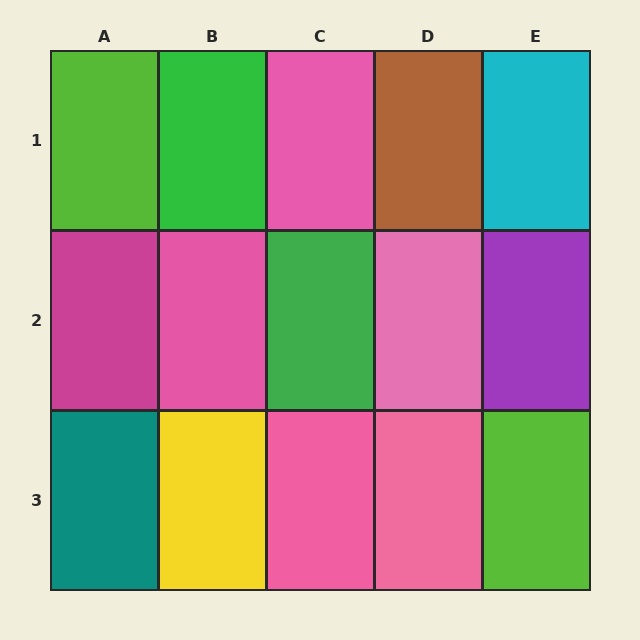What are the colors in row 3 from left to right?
Teal, yellow, pink, pink, lime.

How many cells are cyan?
1 cell is cyan.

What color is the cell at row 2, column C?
Green.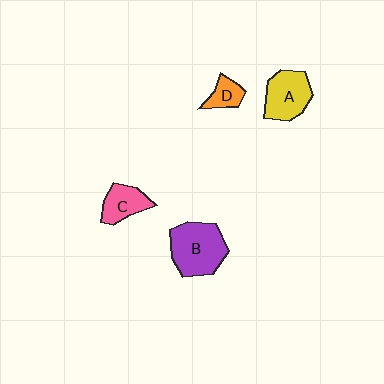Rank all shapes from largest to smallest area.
From largest to smallest: B (purple), A (yellow), C (pink), D (orange).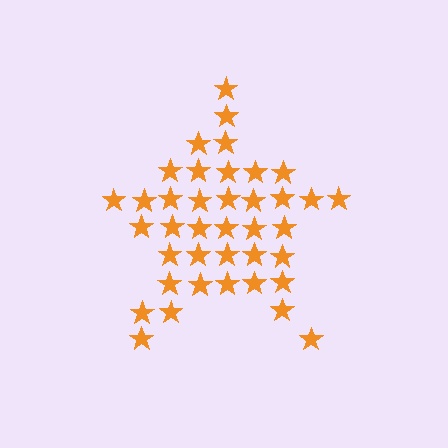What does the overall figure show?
The overall figure shows a star.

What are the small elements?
The small elements are stars.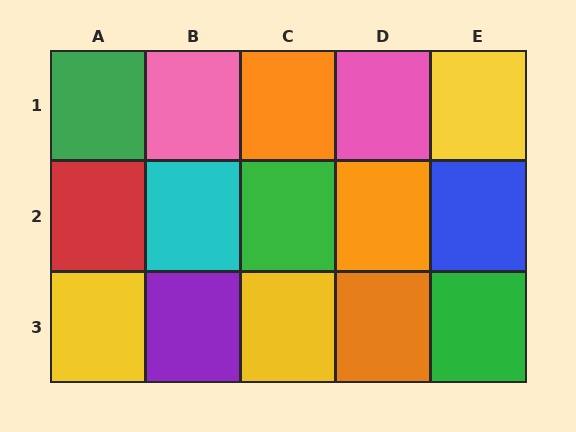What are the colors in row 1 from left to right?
Green, pink, orange, pink, yellow.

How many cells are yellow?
3 cells are yellow.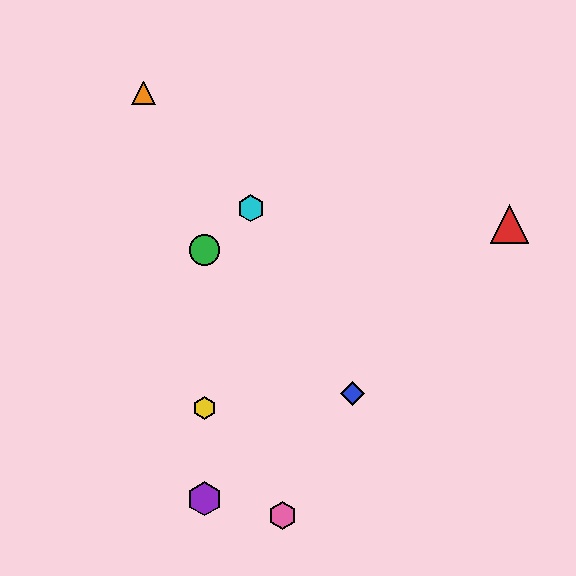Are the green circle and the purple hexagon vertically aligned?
Yes, both are at x≈204.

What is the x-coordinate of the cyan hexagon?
The cyan hexagon is at x≈251.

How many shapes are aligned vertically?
3 shapes (the green circle, the yellow hexagon, the purple hexagon) are aligned vertically.